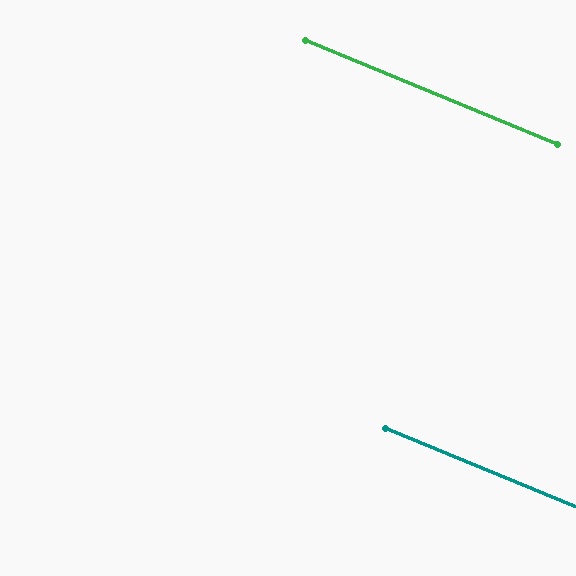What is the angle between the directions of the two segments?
Approximately 0 degrees.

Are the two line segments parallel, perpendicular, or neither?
Parallel — their directions differ by only 0.2°.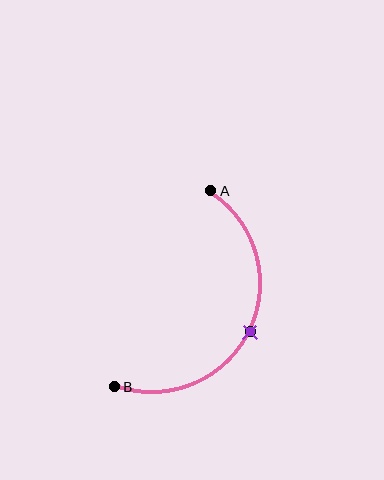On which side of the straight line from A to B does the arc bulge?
The arc bulges to the right of the straight line connecting A and B.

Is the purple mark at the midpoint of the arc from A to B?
Yes. The purple mark lies on the arc at equal arc-length from both A and B — it is the arc midpoint.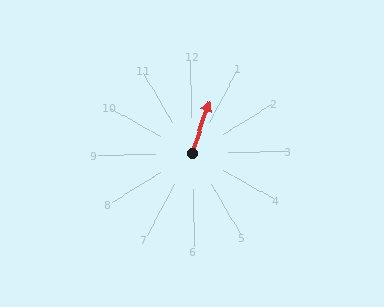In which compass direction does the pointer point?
North.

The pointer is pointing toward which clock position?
Roughly 1 o'clock.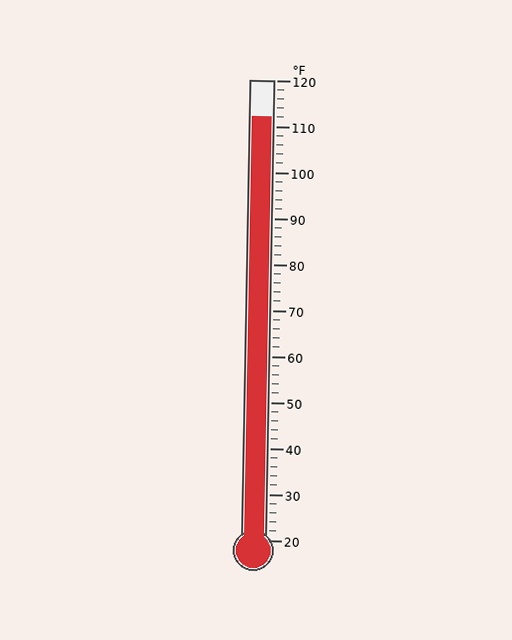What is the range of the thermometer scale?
The thermometer scale ranges from 20°F to 120°F.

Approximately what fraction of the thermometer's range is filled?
The thermometer is filled to approximately 90% of its range.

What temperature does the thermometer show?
The thermometer shows approximately 112°F.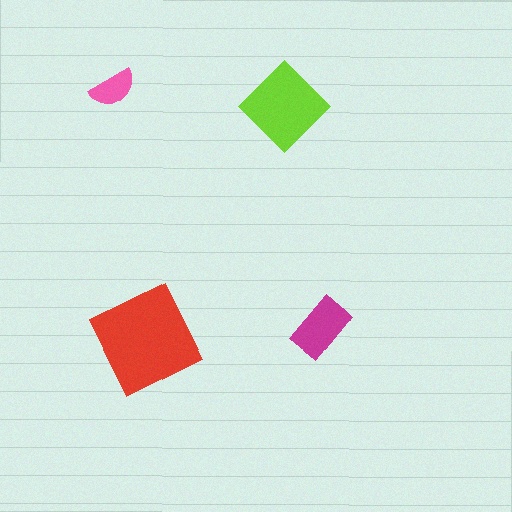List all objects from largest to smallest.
The red square, the lime diamond, the magenta rectangle, the pink semicircle.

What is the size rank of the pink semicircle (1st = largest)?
4th.